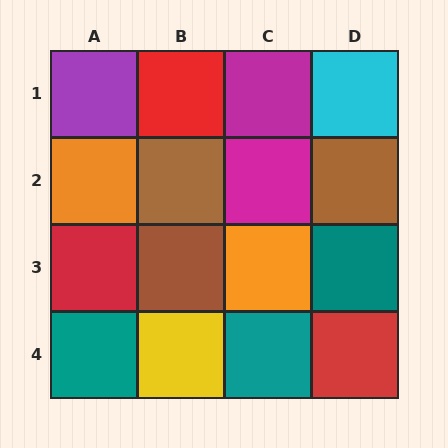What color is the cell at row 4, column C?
Teal.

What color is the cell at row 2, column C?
Magenta.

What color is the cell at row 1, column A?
Purple.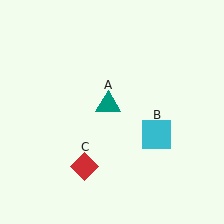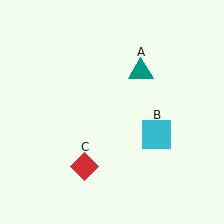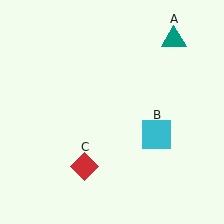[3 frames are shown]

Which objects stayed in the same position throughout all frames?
Cyan square (object B) and red diamond (object C) remained stationary.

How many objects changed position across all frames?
1 object changed position: teal triangle (object A).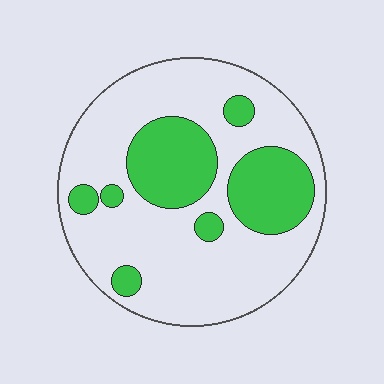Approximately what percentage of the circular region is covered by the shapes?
Approximately 30%.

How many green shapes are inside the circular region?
7.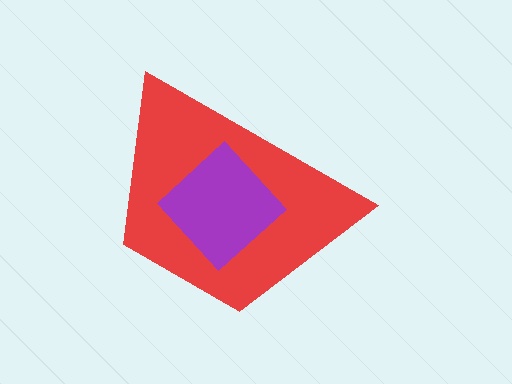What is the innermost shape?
The purple diamond.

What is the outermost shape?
The red trapezoid.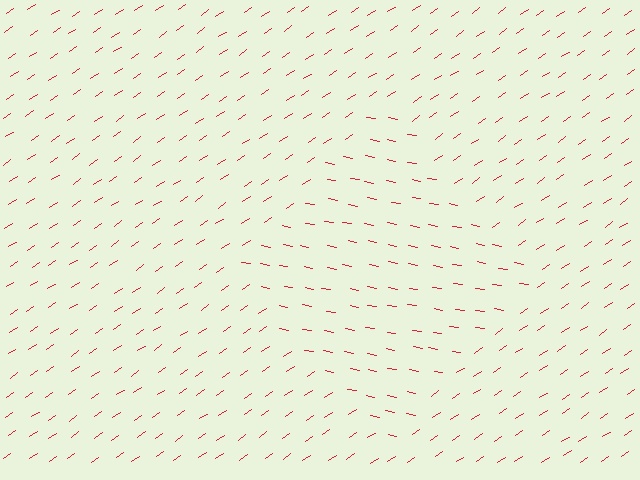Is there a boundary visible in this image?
Yes, there is a texture boundary formed by a change in line orientation.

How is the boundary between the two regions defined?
The boundary is defined purely by a change in line orientation (approximately 45 degrees difference). All lines are the same color and thickness.